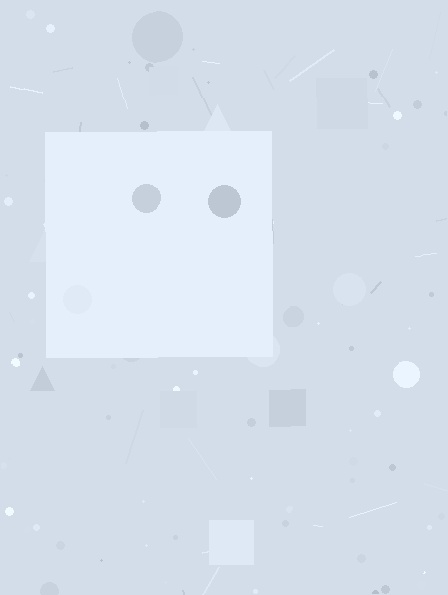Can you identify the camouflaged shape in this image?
The camouflaged shape is a square.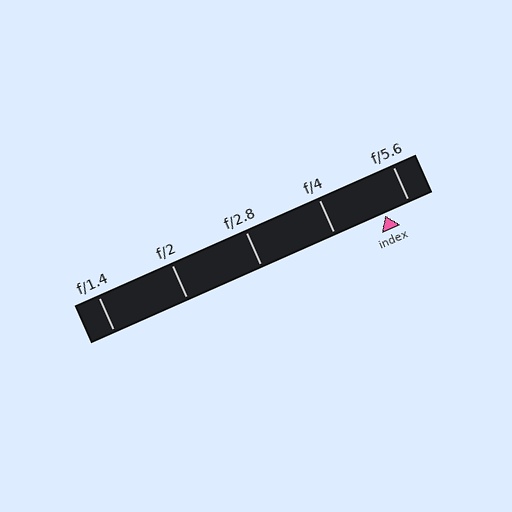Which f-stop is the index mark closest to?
The index mark is closest to f/5.6.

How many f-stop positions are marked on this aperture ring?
There are 5 f-stop positions marked.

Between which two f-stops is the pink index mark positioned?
The index mark is between f/4 and f/5.6.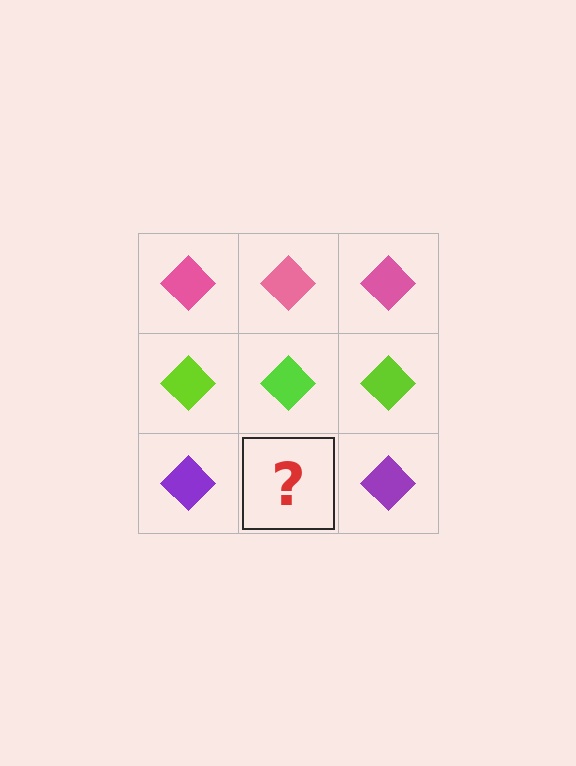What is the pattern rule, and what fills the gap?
The rule is that each row has a consistent color. The gap should be filled with a purple diamond.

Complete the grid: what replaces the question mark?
The question mark should be replaced with a purple diamond.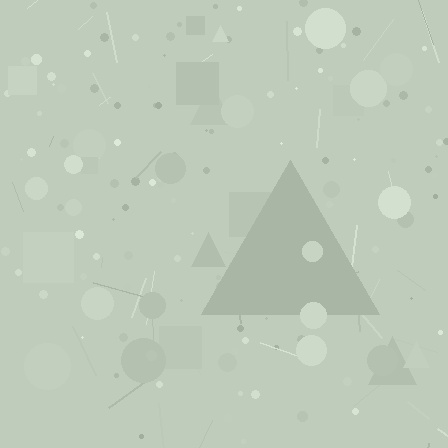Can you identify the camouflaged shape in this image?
The camouflaged shape is a triangle.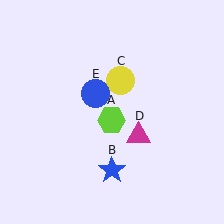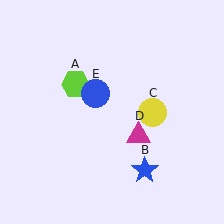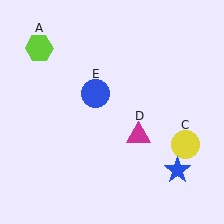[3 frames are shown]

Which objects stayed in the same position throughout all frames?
Magenta triangle (object D) and blue circle (object E) remained stationary.